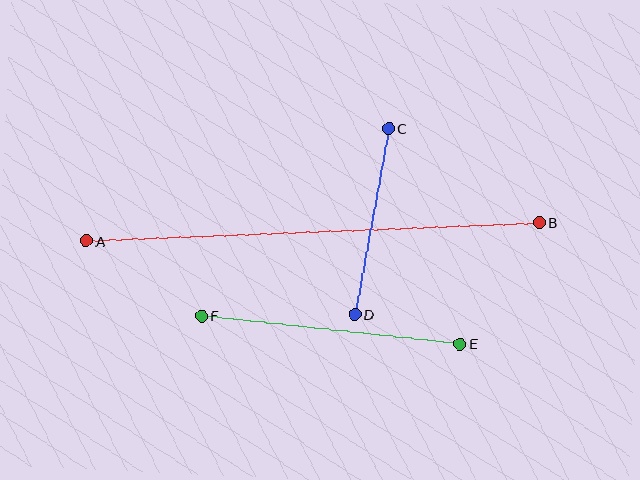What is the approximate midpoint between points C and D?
The midpoint is at approximately (372, 221) pixels.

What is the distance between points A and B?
The distance is approximately 453 pixels.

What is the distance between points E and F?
The distance is approximately 260 pixels.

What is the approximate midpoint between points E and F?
The midpoint is at approximately (331, 330) pixels.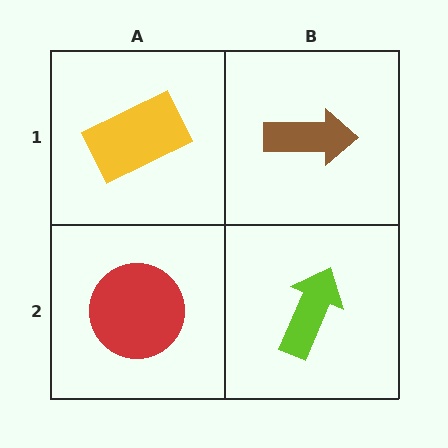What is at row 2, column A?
A red circle.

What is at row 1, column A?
A yellow rectangle.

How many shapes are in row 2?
2 shapes.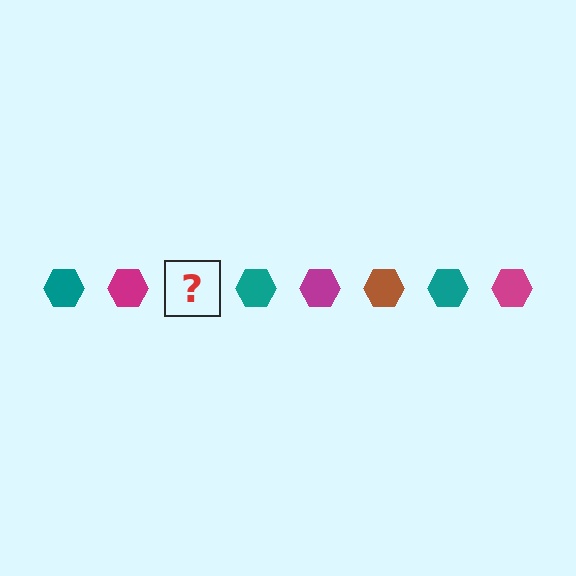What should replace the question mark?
The question mark should be replaced with a brown hexagon.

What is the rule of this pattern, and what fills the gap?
The rule is that the pattern cycles through teal, magenta, brown hexagons. The gap should be filled with a brown hexagon.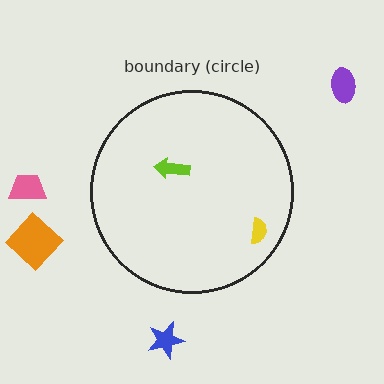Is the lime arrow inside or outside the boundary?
Inside.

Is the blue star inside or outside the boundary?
Outside.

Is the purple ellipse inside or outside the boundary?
Outside.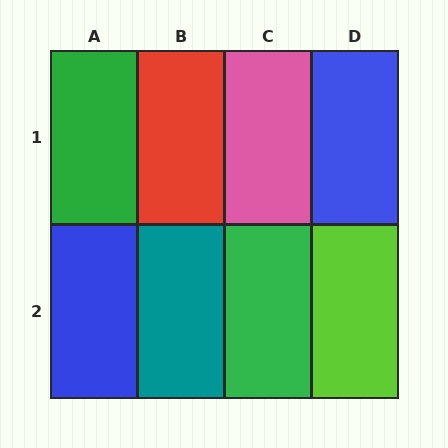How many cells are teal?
1 cell is teal.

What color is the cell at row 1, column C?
Pink.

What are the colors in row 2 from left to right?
Blue, teal, green, lime.